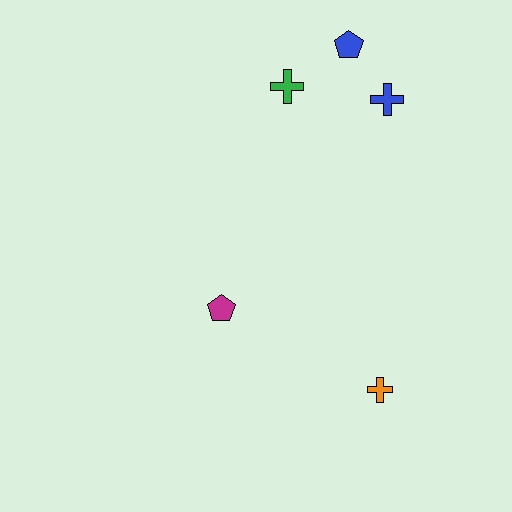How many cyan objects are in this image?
There are no cyan objects.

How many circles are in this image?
There are no circles.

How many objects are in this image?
There are 5 objects.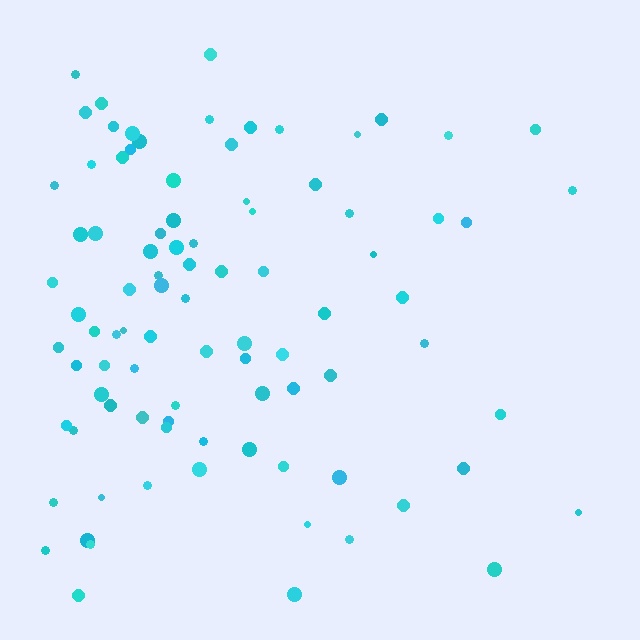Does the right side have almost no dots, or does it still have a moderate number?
Still a moderate number, just noticeably fewer than the left.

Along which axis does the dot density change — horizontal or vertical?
Horizontal.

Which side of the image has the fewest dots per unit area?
The right.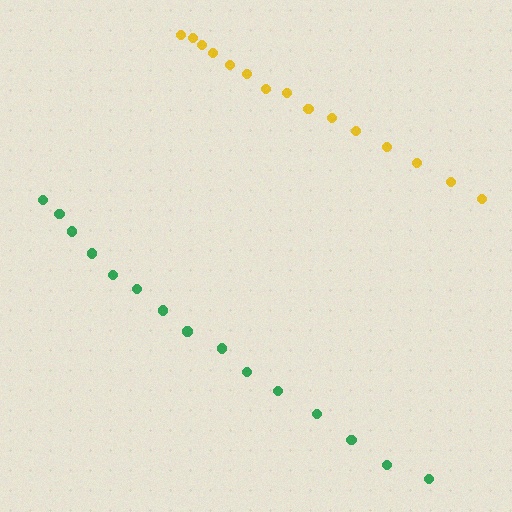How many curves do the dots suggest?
There are 2 distinct paths.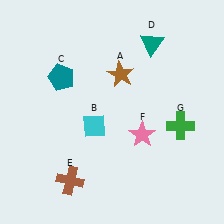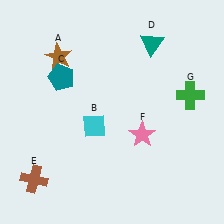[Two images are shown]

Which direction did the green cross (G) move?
The green cross (G) moved up.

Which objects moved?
The objects that moved are: the brown star (A), the brown cross (E), the green cross (G).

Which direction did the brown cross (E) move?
The brown cross (E) moved left.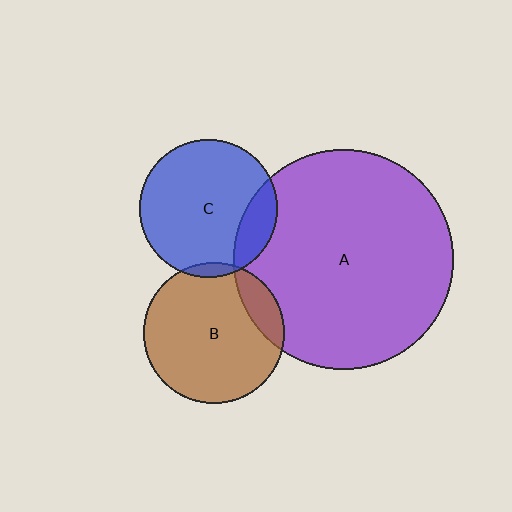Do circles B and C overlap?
Yes.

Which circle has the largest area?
Circle A (purple).